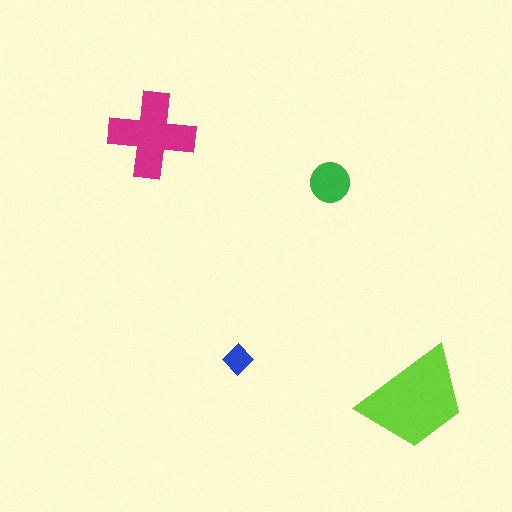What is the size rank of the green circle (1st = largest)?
3rd.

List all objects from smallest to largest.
The blue diamond, the green circle, the magenta cross, the lime trapezoid.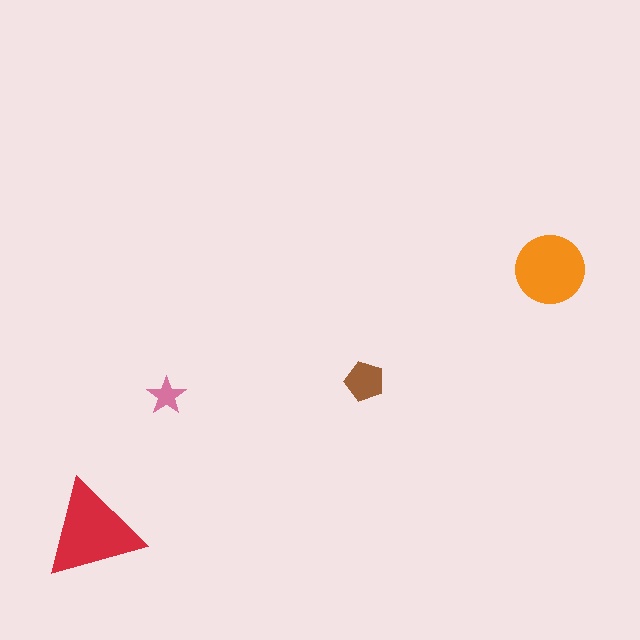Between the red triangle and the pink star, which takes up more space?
The red triangle.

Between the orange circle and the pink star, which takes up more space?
The orange circle.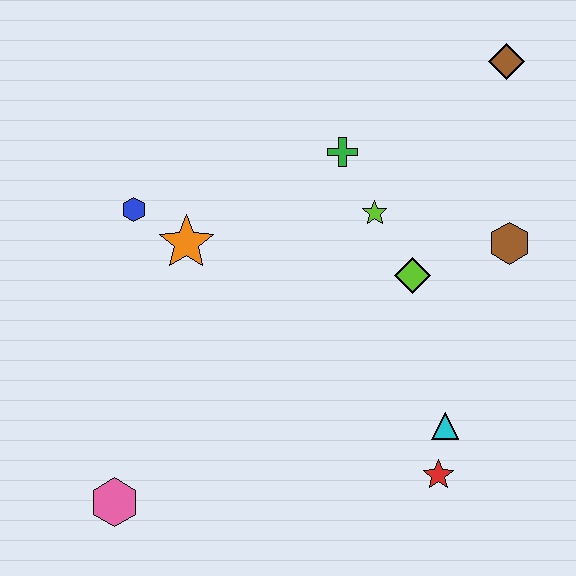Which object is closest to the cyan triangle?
The red star is closest to the cyan triangle.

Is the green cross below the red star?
No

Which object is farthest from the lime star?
The pink hexagon is farthest from the lime star.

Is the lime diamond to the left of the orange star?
No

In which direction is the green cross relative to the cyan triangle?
The green cross is above the cyan triangle.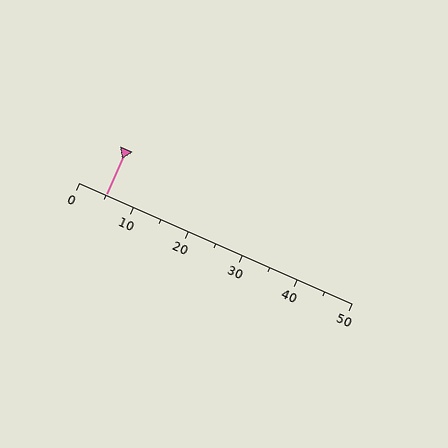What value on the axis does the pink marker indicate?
The marker indicates approximately 5.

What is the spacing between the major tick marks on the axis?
The major ticks are spaced 10 apart.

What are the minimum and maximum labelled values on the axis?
The axis runs from 0 to 50.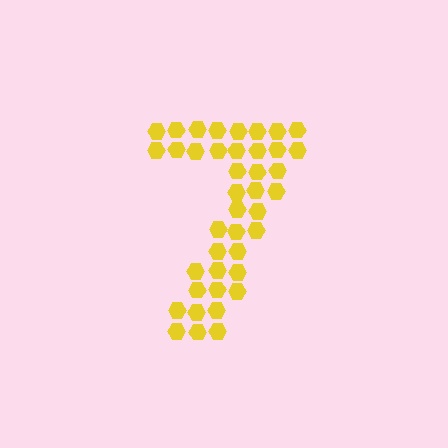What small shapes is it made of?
It is made of small hexagons.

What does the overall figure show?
The overall figure shows the digit 7.